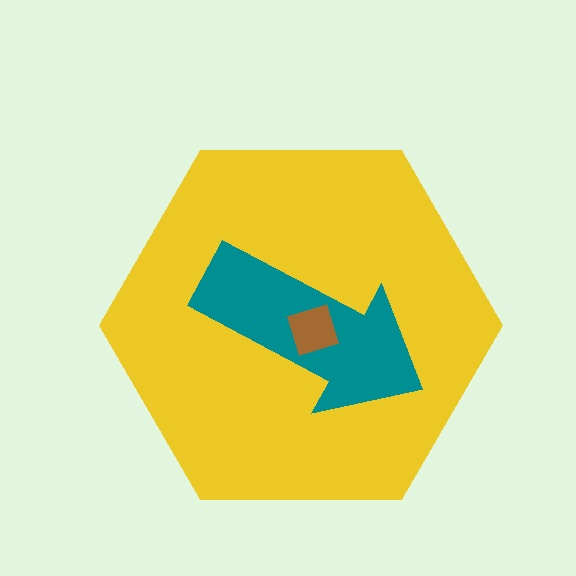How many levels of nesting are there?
3.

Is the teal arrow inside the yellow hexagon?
Yes.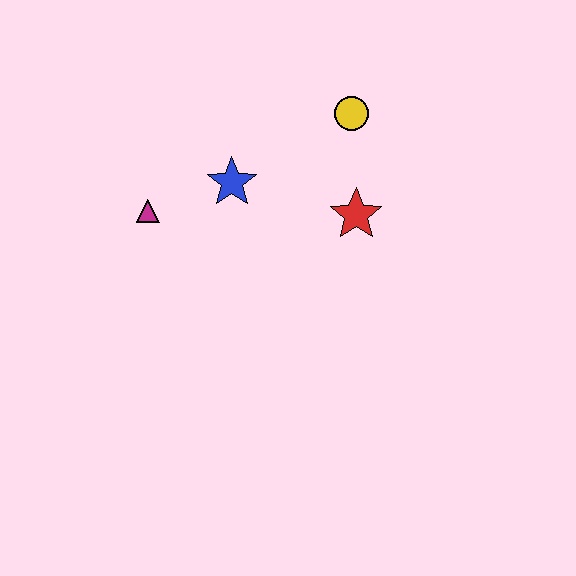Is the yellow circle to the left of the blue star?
No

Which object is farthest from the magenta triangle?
The yellow circle is farthest from the magenta triangle.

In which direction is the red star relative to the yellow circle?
The red star is below the yellow circle.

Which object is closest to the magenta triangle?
The blue star is closest to the magenta triangle.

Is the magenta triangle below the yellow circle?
Yes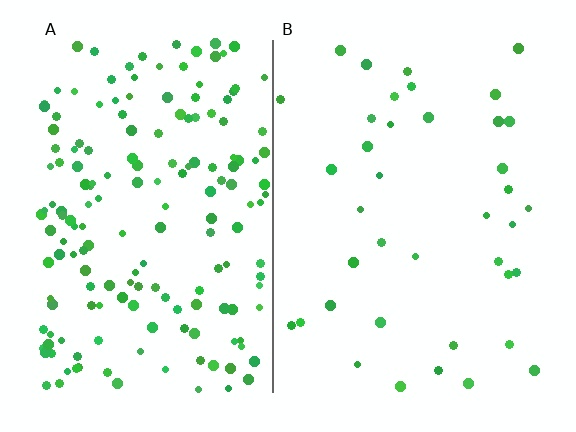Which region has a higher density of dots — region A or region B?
A (the left).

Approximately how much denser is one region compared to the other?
Approximately 4.4× — region A over region B.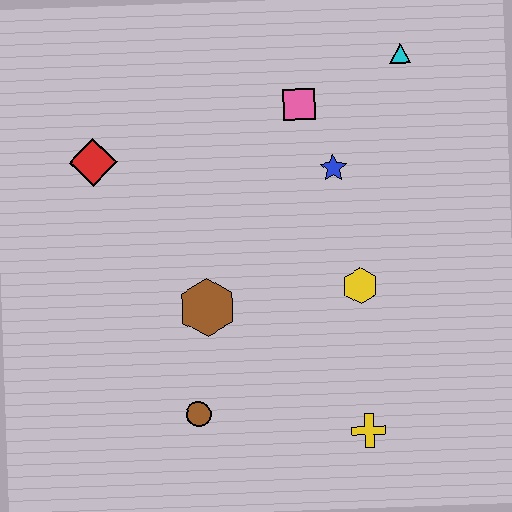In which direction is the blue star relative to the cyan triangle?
The blue star is below the cyan triangle.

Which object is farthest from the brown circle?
The cyan triangle is farthest from the brown circle.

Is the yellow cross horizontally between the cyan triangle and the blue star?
Yes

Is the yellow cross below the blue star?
Yes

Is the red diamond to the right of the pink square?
No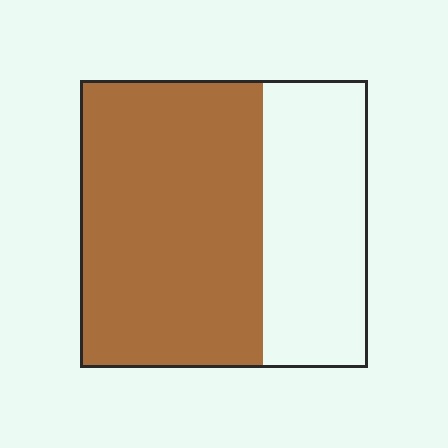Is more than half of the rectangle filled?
Yes.